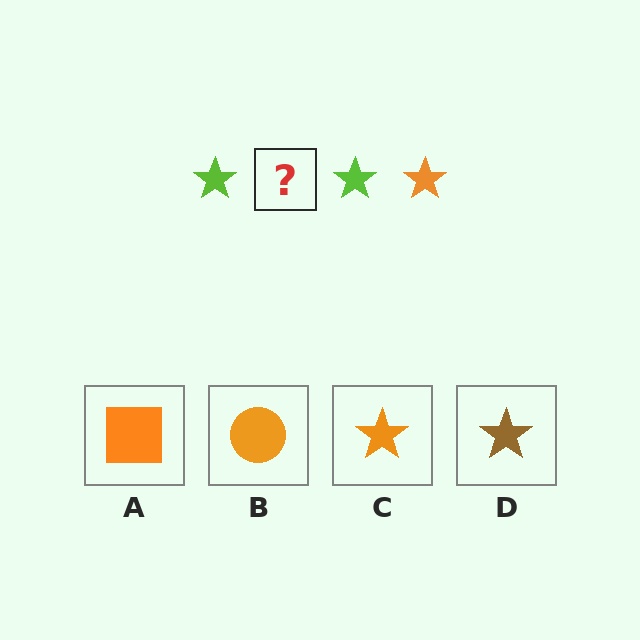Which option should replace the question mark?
Option C.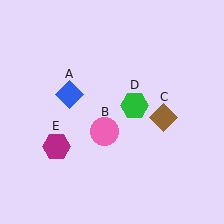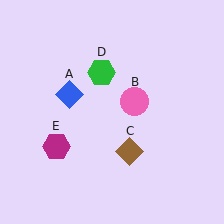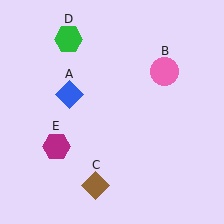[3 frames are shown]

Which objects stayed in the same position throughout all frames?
Blue diamond (object A) and magenta hexagon (object E) remained stationary.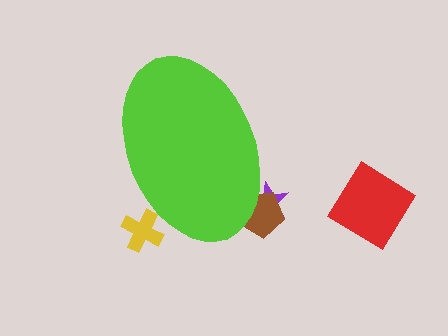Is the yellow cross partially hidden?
Yes, the yellow cross is partially hidden behind the lime ellipse.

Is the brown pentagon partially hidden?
Yes, the brown pentagon is partially hidden behind the lime ellipse.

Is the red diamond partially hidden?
No, the red diamond is fully visible.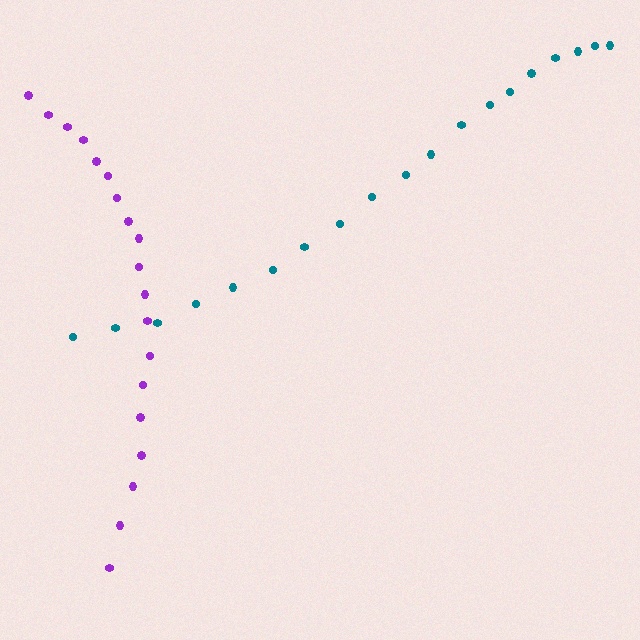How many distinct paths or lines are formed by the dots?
There are 2 distinct paths.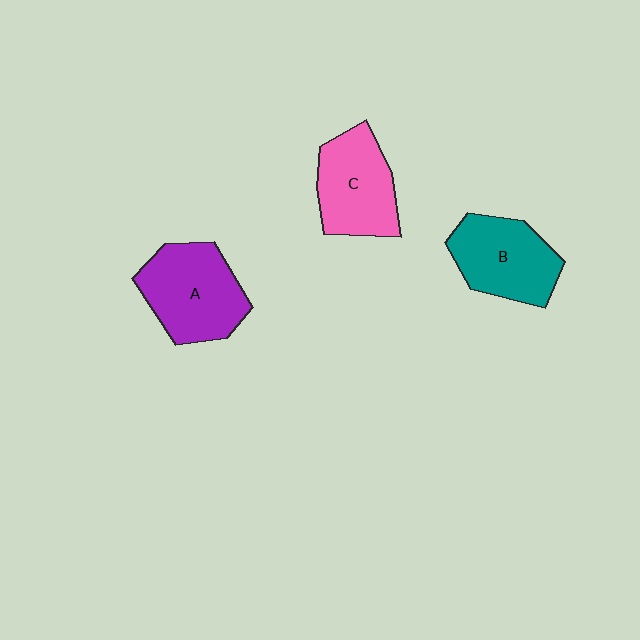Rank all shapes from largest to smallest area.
From largest to smallest: A (purple), B (teal), C (pink).